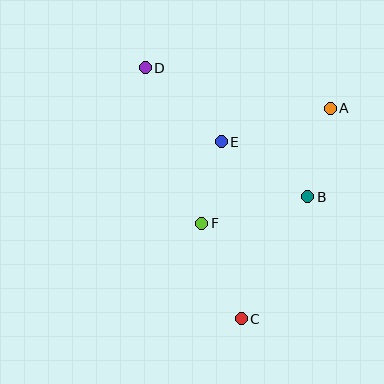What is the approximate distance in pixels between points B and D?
The distance between B and D is approximately 208 pixels.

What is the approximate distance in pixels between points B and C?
The distance between B and C is approximately 139 pixels.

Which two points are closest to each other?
Points E and F are closest to each other.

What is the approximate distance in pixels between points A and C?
The distance between A and C is approximately 229 pixels.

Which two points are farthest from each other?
Points C and D are farthest from each other.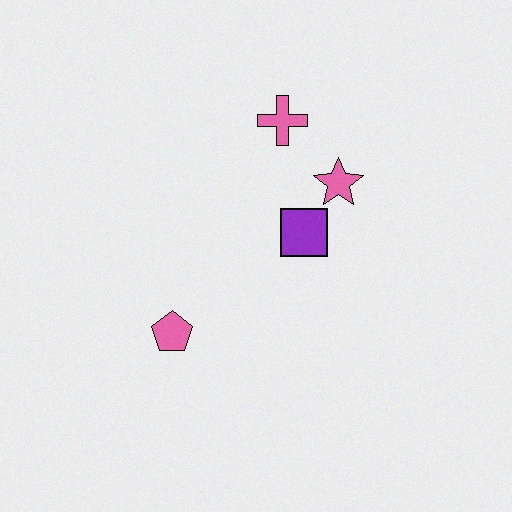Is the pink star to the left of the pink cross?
No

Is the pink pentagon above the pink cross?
No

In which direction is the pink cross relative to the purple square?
The pink cross is above the purple square.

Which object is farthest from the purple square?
The pink pentagon is farthest from the purple square.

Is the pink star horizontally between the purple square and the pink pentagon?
No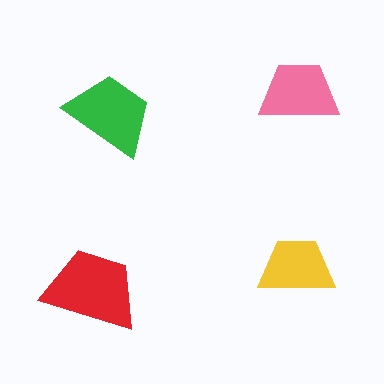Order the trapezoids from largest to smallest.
the red one, the green one, the pink one, the yellow one.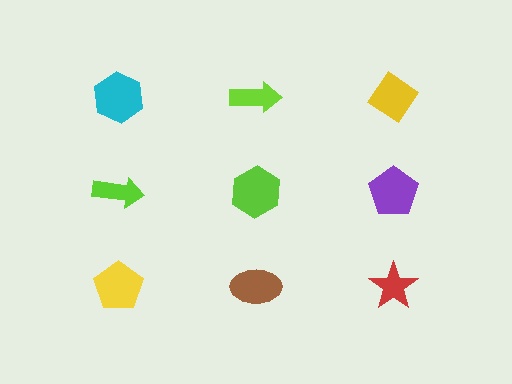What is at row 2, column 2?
A lime hexagon.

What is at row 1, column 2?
A lime arrow.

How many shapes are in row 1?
3 shapes.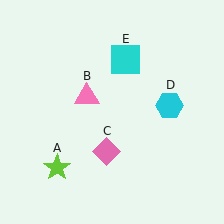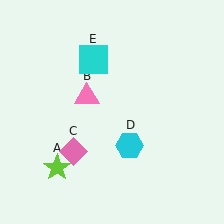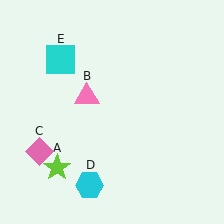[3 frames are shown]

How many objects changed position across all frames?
3 objects changed position: pink diamond (object C), cyan hexagon (object D), cyan square (object E).